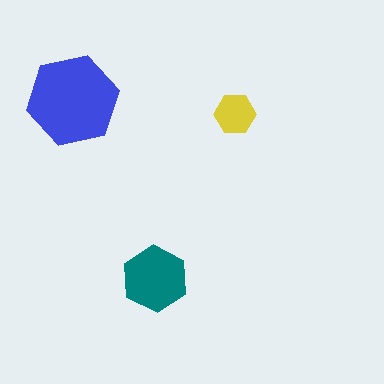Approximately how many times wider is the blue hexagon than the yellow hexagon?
About 2 times wider.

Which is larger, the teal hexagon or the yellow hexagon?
The teal one.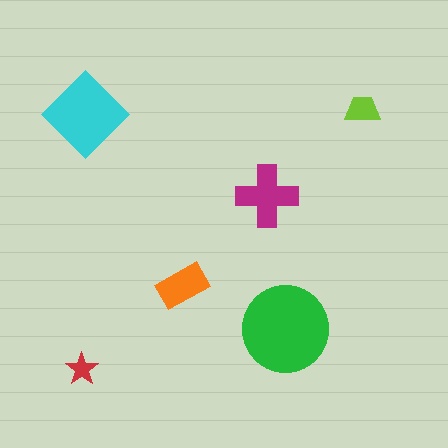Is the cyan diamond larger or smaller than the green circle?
Smaller.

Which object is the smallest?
The red star.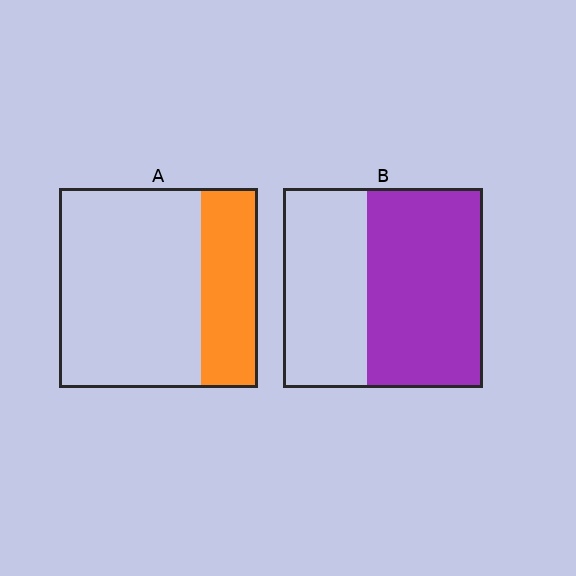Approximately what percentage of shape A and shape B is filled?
A is approximately 30% and B is approximately 60%.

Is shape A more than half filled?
No.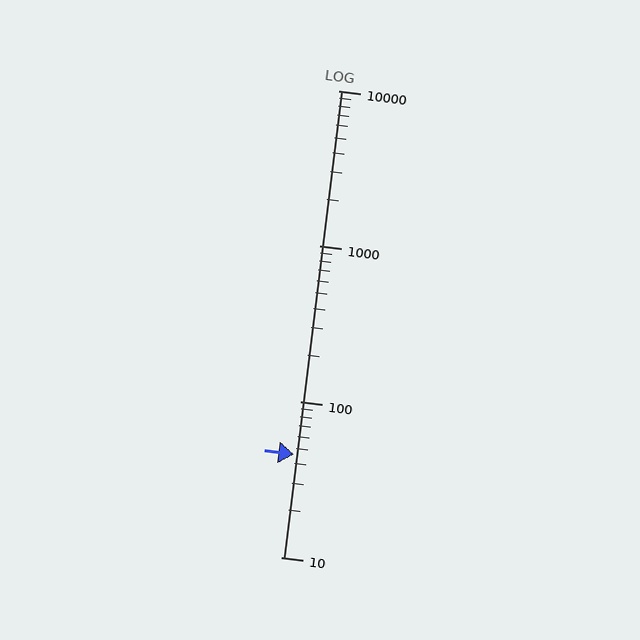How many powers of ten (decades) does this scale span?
The scale spans 3 decades, from 10 to 10000.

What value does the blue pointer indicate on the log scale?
The pointer indicates approximately 46.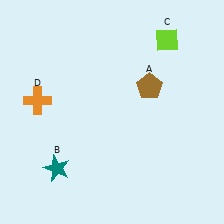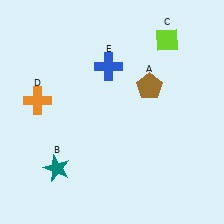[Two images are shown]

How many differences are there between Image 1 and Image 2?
There is 1 difference between the two images.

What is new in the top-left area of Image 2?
A blue cross (E) was added in the top-left area of Image 2.